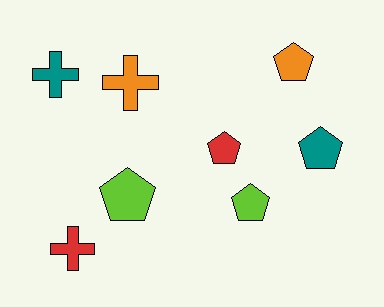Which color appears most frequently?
Red, with 2 objects.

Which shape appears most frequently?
Pentagon, with 5 objects.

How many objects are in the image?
There are 8 objects.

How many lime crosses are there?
There are no lime crosses.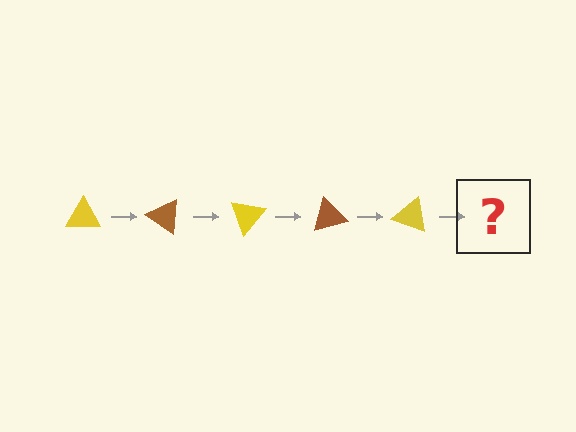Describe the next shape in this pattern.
It should be a brown triangle, rotated 175 degrees from the start.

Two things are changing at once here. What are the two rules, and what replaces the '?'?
The two rules are that it rotates 35 degrees each step and the color cycles through yellow and brown. The '?' should be a brown triangle, rotated 175 degrees from the start.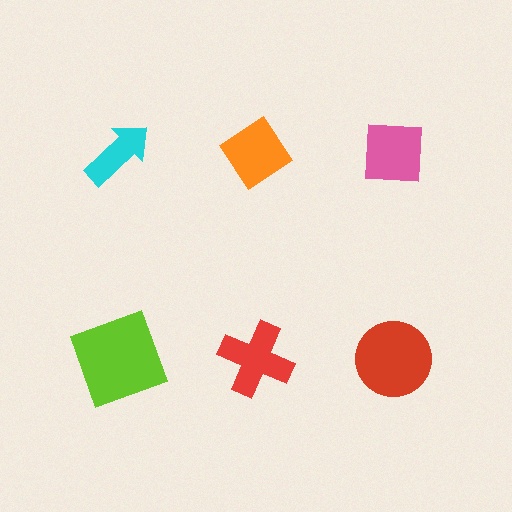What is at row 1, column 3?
A pink square.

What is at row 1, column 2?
An orange diamond.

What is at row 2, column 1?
A lime square.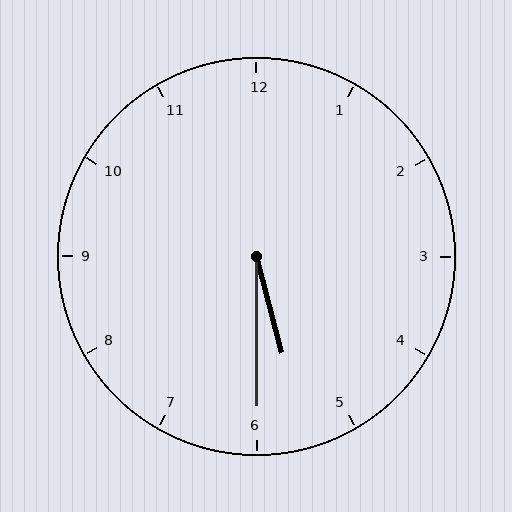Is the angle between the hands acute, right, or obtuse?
It is acute.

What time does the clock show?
5:30.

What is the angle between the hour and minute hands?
Approximately 15 degrees.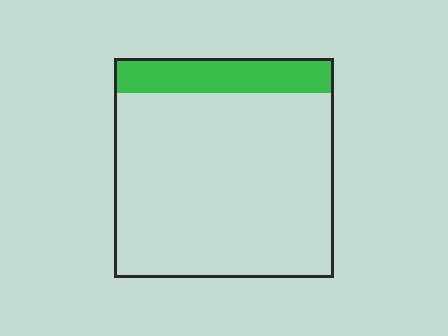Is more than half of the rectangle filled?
No.